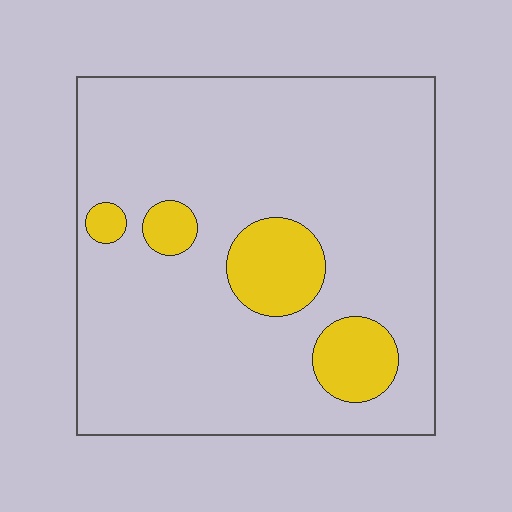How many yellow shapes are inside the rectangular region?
4.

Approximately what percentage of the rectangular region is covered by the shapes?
Approximately 15%.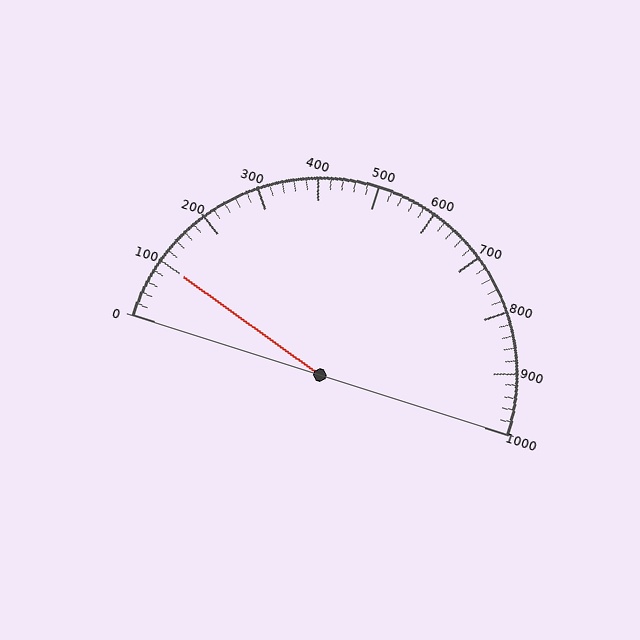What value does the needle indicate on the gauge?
The needle indicates approximately 100.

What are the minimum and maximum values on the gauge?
The gauge ranges from 0 to 1000.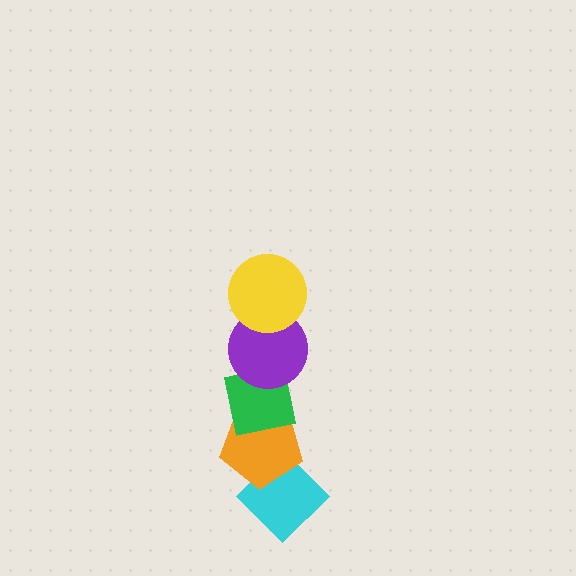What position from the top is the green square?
The green square is 3rd from the top.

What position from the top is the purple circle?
The purple circle is 2nd from the top.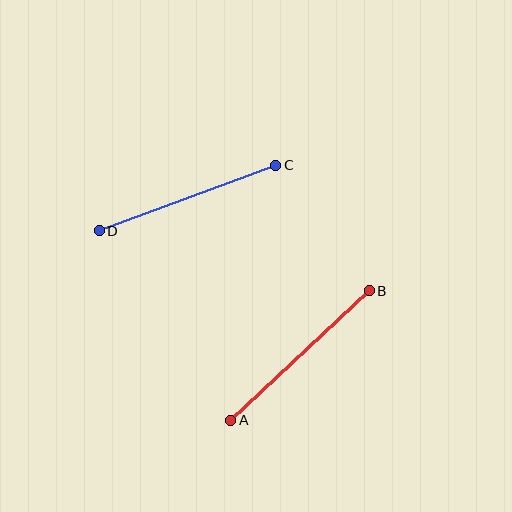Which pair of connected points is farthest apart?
Points A and B are farthest apart.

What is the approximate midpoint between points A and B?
The midpoint is at approximately (300, 355) pixels.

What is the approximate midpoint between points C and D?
The midpoint is at approximately (187, 198) pixels.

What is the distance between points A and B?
The distance is approximately 190 pixels.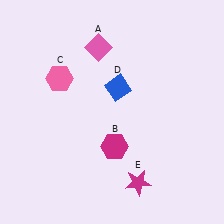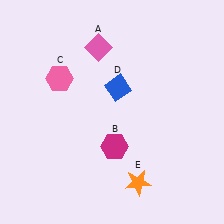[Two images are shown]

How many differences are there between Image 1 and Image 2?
There is 1 difference between the two images.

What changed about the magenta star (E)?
In Image 1, E is magenta. In Image 2, it changed to orange.